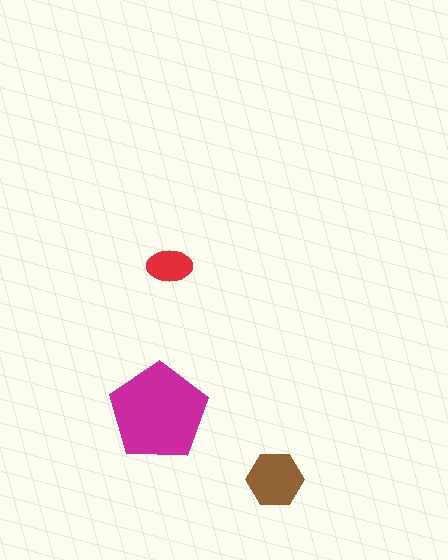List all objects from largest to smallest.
The magenta pentagon, the brown hexagon, the red ellipse.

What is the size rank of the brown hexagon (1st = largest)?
2nd.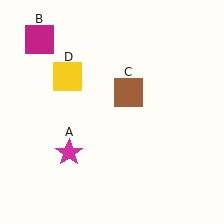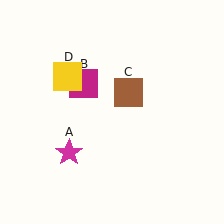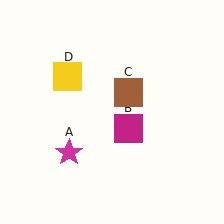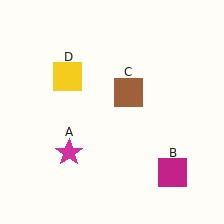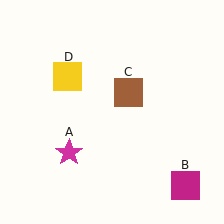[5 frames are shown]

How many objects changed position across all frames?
1 object changed position: magenta square (object B).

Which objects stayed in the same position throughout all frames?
Magenta star (object A) and brown square (object C) and yellow square (object D) remained stationary.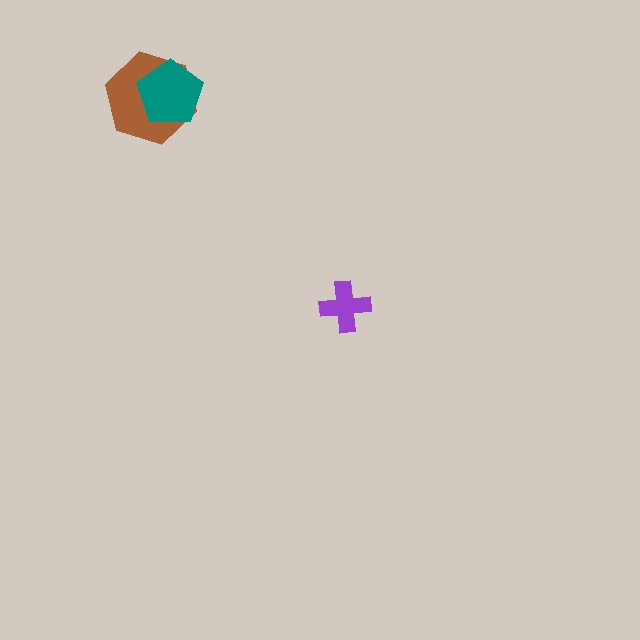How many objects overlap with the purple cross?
0 objects overlap with the purple cross.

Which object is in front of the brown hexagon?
The teal pentagon is in front of the brown hexagon.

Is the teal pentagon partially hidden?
No, no other shape covers it.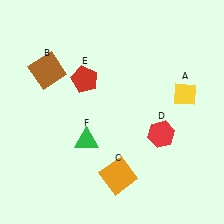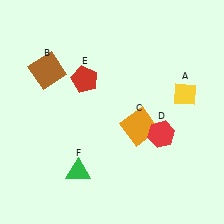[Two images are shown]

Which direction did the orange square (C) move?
The orange square (C) moved up.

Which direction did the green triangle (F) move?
The green triangle (F) moved down.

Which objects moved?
The objects that moved are: the orange square (C), the green triangle (F).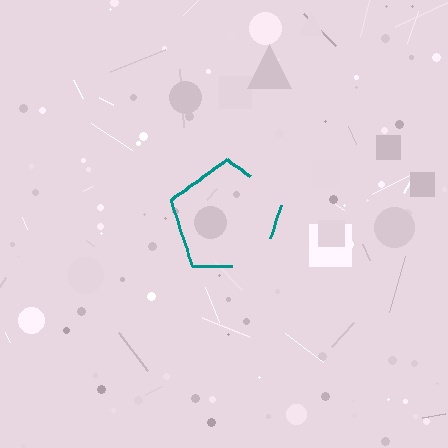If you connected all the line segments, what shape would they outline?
They would outline a pentagon.